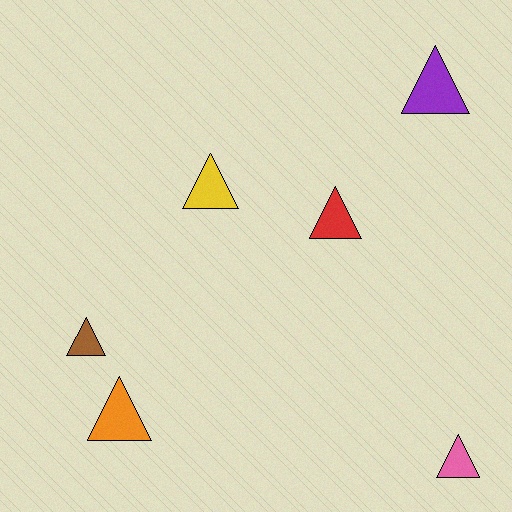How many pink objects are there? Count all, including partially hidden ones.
There is 1 pink object.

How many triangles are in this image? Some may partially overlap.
There are 6 triangles.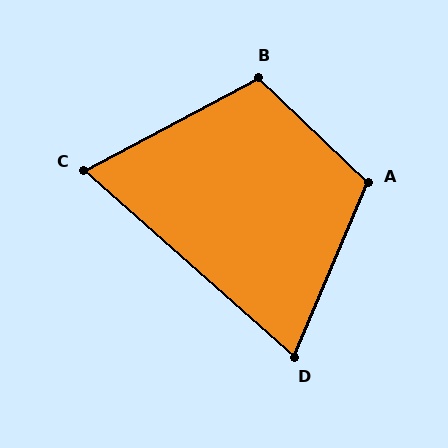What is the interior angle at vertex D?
Approximately 72 degrees (acute).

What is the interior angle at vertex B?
Approximately 108 degrees (obtuse).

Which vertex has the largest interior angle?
A, at approximately 111 degrees.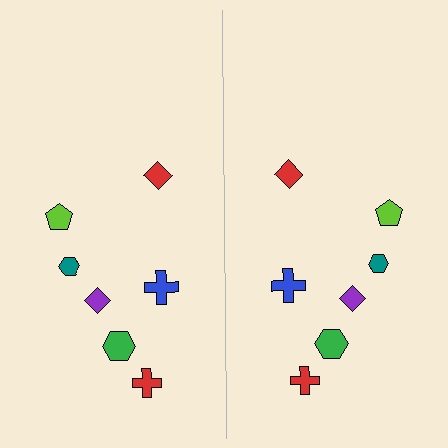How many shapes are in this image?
There are 14 shapes in this image.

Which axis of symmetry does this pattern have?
The pattern has a vertical axis of symmetry running through the center of the image.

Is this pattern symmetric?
Yes, this pattern has bilateral (reflection) symmetry.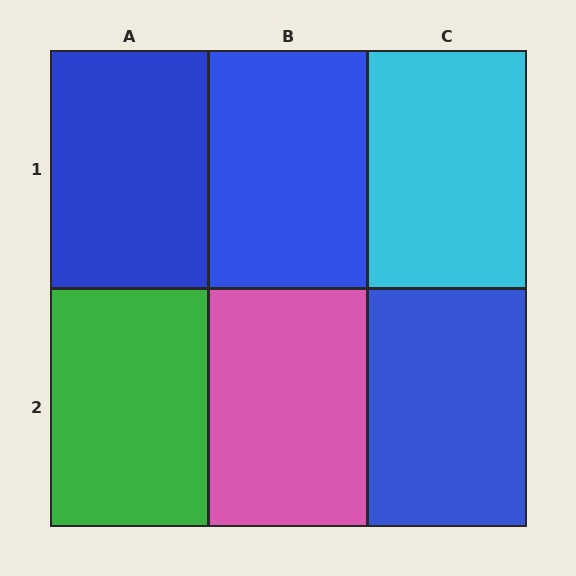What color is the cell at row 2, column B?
Pink.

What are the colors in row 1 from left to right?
Blue, blue, cyan.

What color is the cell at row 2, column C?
Blue.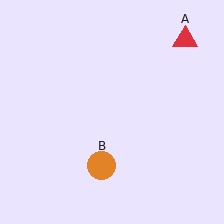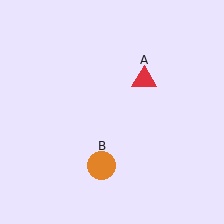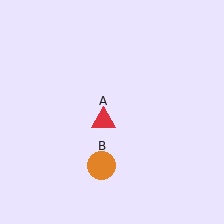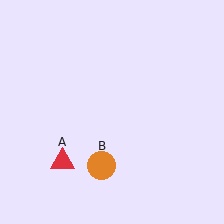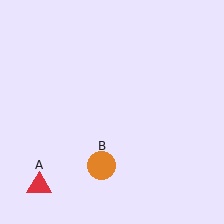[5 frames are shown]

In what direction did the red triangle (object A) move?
The red triangle (object A) moved down and to the left.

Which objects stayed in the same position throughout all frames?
Orange circle (object B) remained stationary.